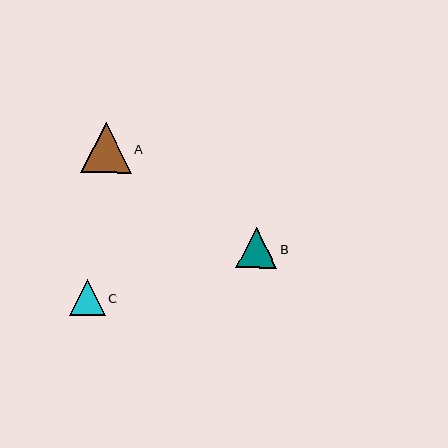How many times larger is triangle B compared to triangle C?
Triangle B is approximately 1.1 times the size of triangle C.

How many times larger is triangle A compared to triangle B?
Triangle A is approximately 1.2 times the size of triangle B.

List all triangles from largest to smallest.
From largest to smallest: A, B, C.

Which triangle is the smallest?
Triangle C is the smallest with a size of approximately 36 pixels.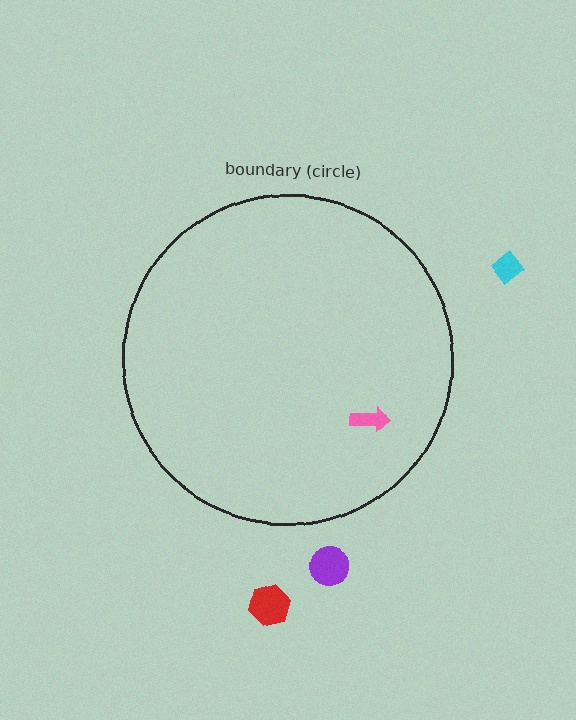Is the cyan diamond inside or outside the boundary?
Outside.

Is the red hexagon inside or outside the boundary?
Outside.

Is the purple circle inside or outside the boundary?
Outside.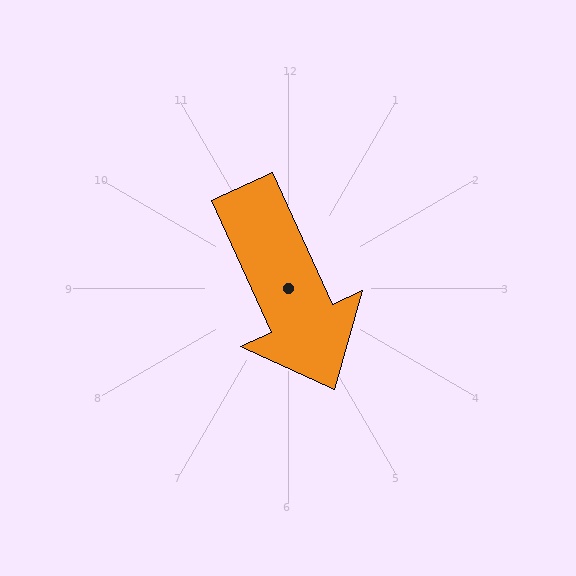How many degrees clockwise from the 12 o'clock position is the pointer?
Approximately 156 degrees.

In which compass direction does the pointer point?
Southeast.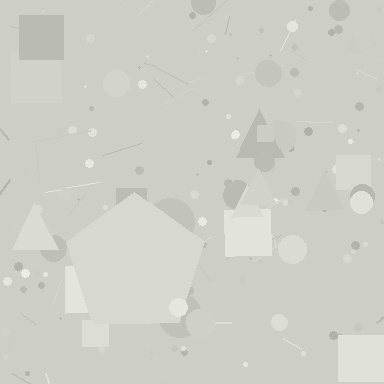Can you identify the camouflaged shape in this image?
The camouflaged shape is a pentagon.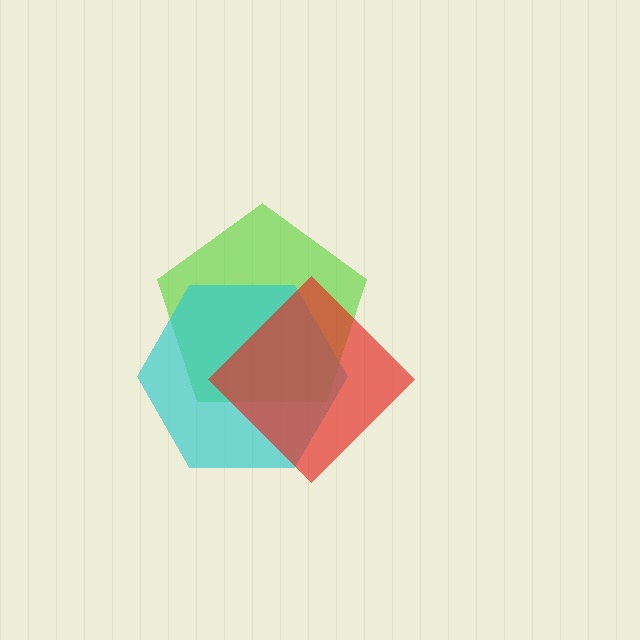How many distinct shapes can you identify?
There are 3 distinct shapes: a lime pentagon, a cyan hexagon, a red diamond.